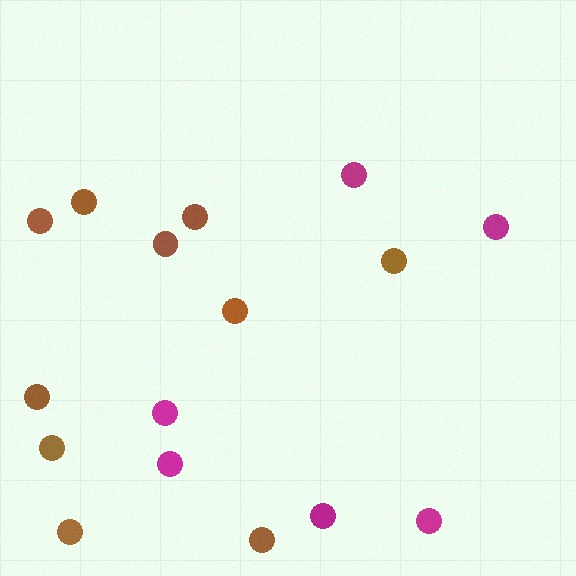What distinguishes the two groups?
There are 2 groups: one group of magenta circles (6) and one group of brown circles (10).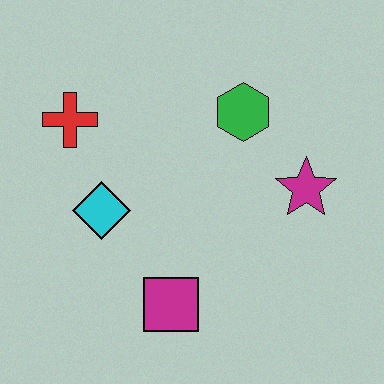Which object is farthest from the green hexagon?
The magenta square is farthest from the green hexagon.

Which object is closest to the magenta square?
The cyan diamond is closest to the magenta square.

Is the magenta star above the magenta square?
Yes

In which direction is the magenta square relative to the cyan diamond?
The magenta square is below the cyan diamond.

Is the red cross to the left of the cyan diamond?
Yes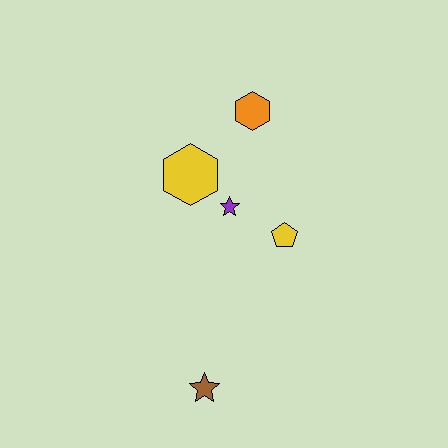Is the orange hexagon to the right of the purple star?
Yes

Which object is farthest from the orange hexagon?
The brown star is farthest from the orange hexagon.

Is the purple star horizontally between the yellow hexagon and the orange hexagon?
Yes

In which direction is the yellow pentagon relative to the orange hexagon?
The yellow pentagon is below the orange hexagon.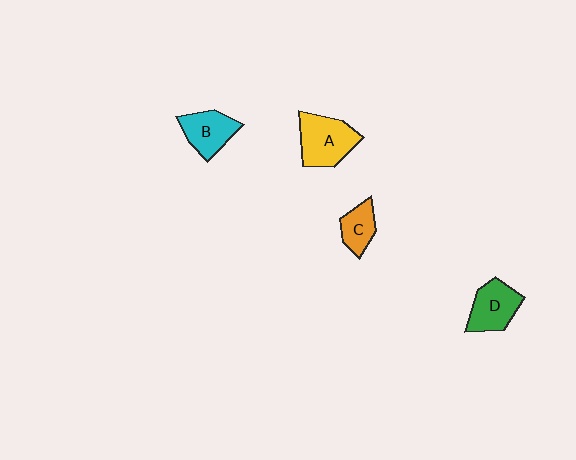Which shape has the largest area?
Shape A (yellow).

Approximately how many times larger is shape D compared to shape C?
Approximately 1.5 times.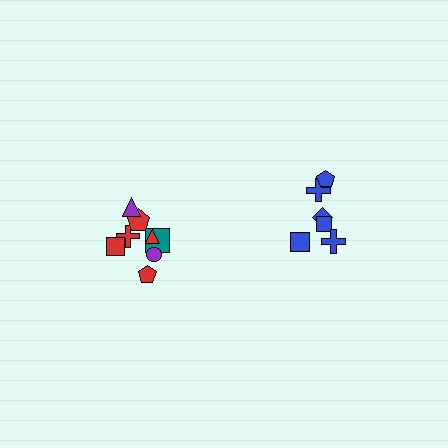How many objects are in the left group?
There are 8 objects.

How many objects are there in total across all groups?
There are 14 objects.